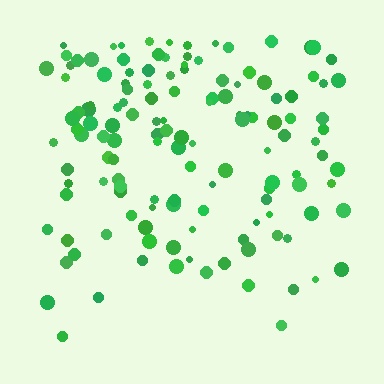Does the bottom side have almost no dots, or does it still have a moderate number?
Still a moderate number, just noticeably fewer than the top.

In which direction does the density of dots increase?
From bottom to top, with the top side densest.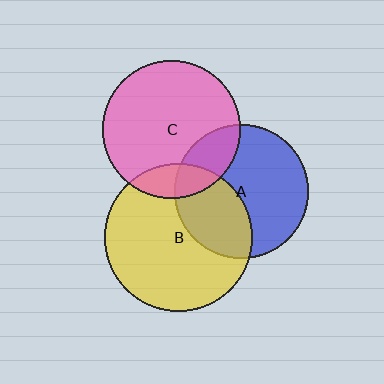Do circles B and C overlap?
Yes.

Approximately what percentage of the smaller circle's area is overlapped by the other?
Approximately 15%.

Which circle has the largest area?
Circle B (yellow).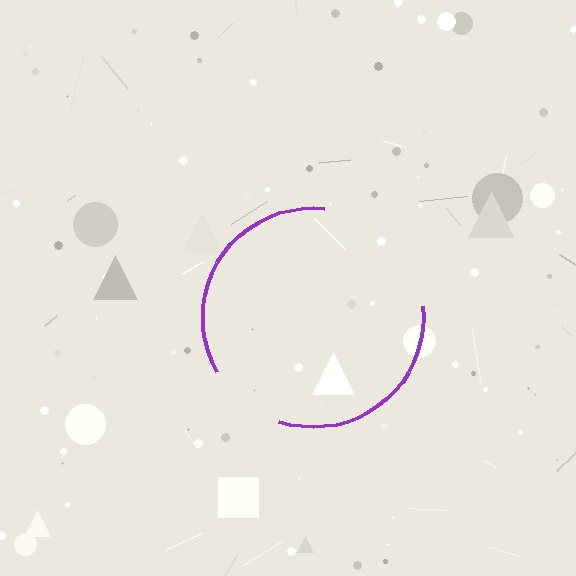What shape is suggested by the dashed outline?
The dashed outline suggests a circle.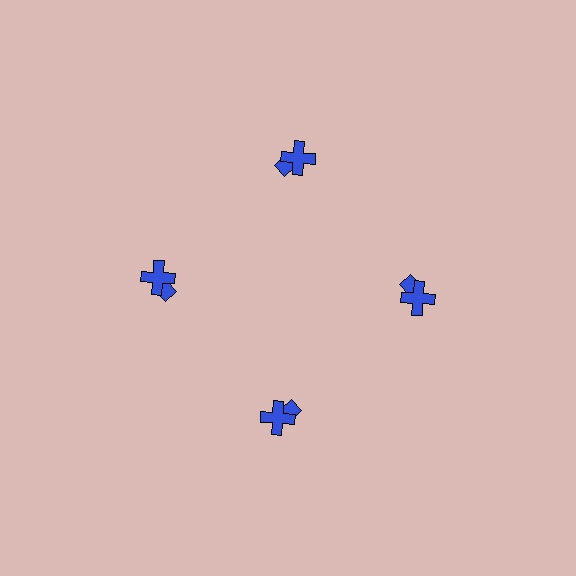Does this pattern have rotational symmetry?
Yes, this pattern has 4-fold rotational symmetry. It looks the same after rotating 90 degrees around the center.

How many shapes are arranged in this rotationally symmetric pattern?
There are 8 shapes, arranged in 4 groups of 2.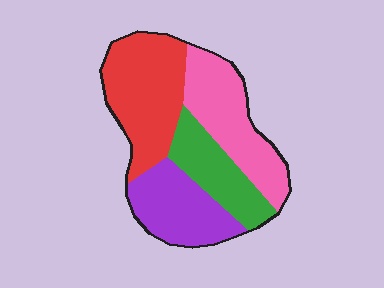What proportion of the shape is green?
Green takes up about one fifth (1/5) of the shape.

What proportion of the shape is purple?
Purple covers 23% of the shape.